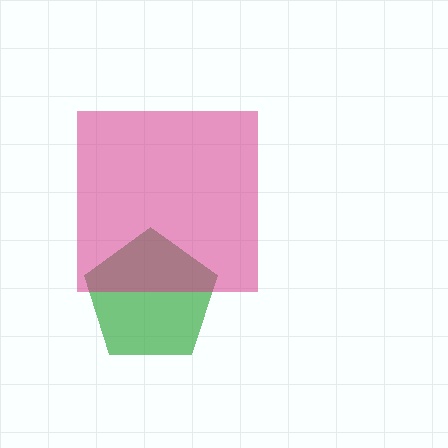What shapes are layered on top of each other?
The layered shapes are: a green pentagon, a magenta square.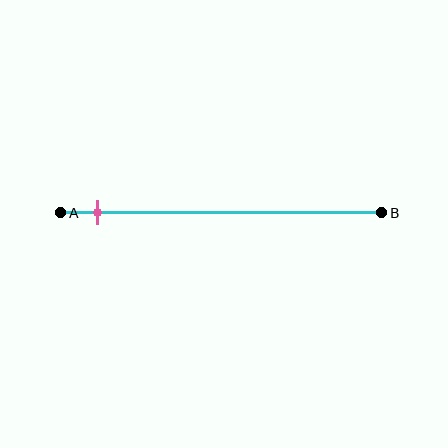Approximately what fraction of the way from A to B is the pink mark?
The pink mark is approximately 10% of the way from A to B.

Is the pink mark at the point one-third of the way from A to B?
No, the mark is at about 10% from A, not at the 33% one-third point.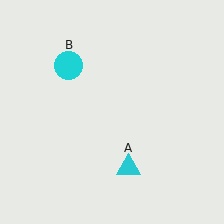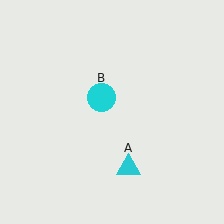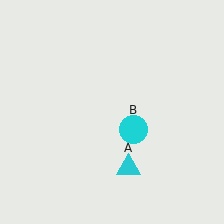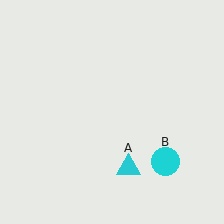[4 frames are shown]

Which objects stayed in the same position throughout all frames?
Cyan triangle (object A) remained stationary.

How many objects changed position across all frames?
1 object changed position: cyan circle (object B).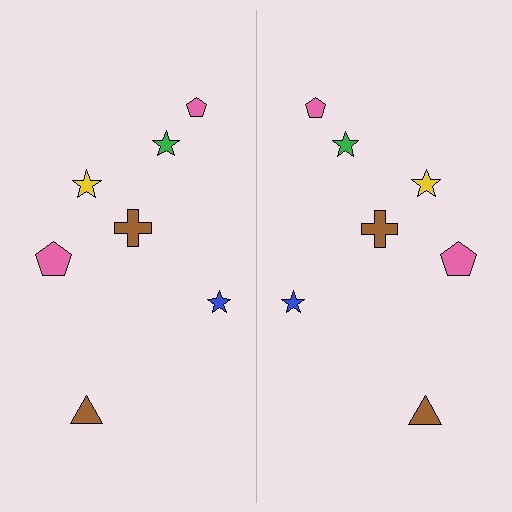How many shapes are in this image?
There are 14 shapes in this image.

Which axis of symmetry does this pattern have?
The pattern has a vertical axis of symmetry running through the center of the image.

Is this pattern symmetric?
Yes, this pattern has bilateral (reflection) symmetry.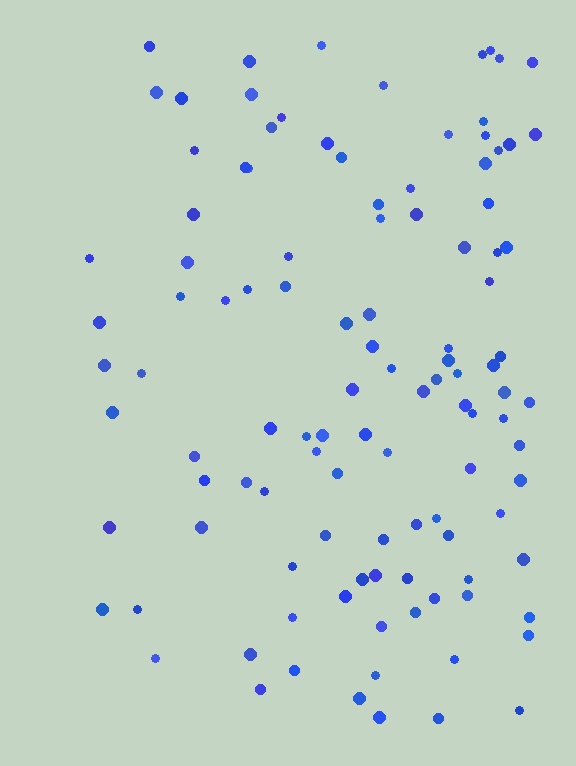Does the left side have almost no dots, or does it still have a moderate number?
Still a moderate number, just noticeably fewer than the right.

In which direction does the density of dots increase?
From left to right, with the right side densest.